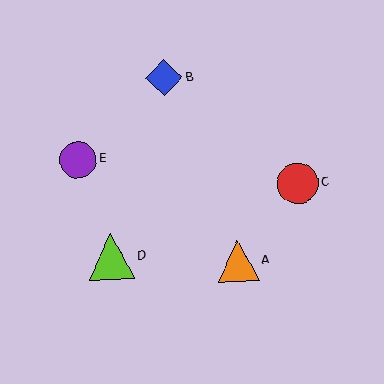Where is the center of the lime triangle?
The center of the lime triangle is at (111, 257).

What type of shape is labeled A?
Shape A is an orange triangle.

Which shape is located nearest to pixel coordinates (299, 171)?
The red circle (labeled C) at (298, 183) is nearest to that location.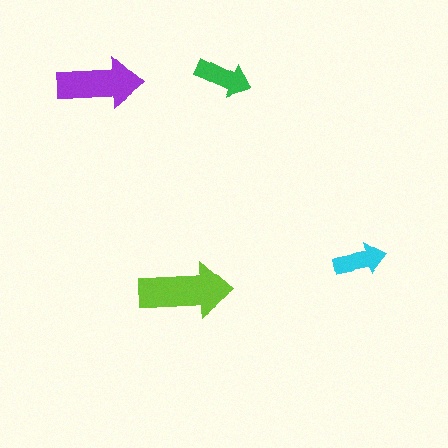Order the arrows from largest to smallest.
the lime one, the purple one, the green one, the cyan one.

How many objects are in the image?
There are 4 objects in the image.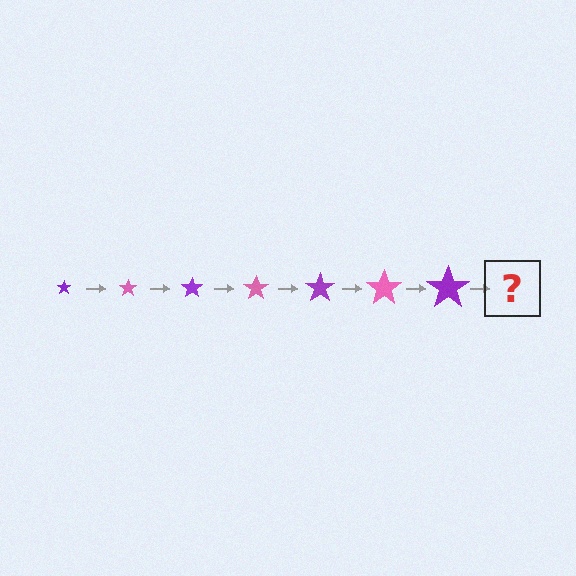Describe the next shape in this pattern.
It should be a pink star, larger than the previous one.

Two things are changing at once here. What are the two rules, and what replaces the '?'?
The two rules are that the star grows larger each step and the color cycles through purple and pink. The '?' should be a pink star, larger than the previous one.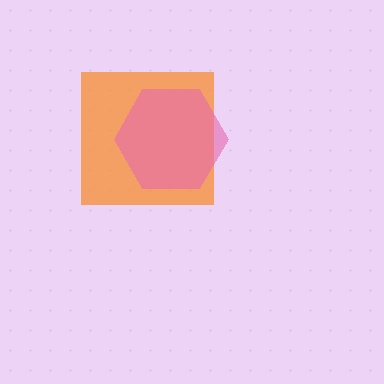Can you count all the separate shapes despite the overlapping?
Yes, there are 2 separate shapes.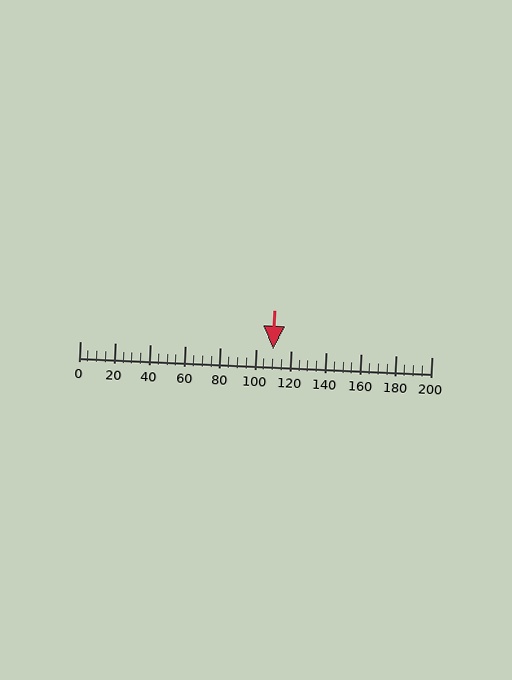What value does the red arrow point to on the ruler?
The red arrow points to approximately 110.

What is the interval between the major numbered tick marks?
The major tick marks are spaced 20 units apart.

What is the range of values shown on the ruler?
The ruler shows values from 0 to 200.